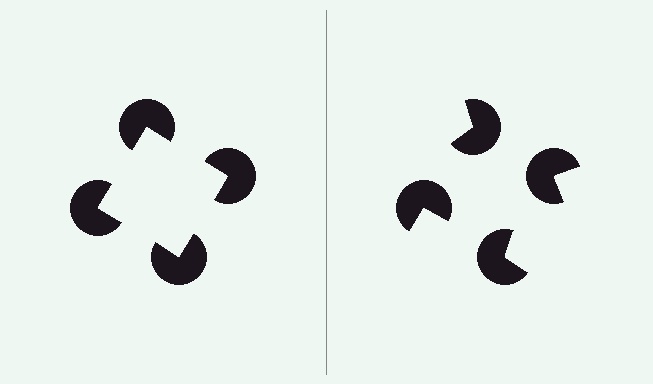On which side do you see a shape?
An illusory square appears on the left side. On the right side the wedge cuts are rotated, so no coherent shape forms.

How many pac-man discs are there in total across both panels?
8 — 4 on each side.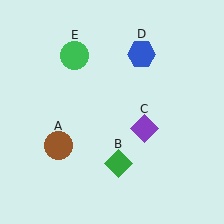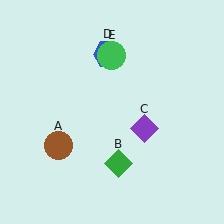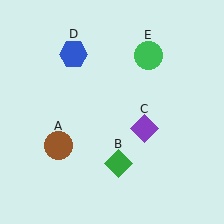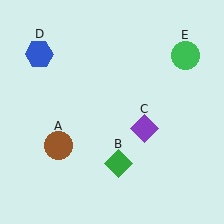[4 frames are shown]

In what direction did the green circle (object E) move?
The green circle (object E) moved right.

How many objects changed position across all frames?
2 objects changed position: blue hexagon (object D), green circle (object E).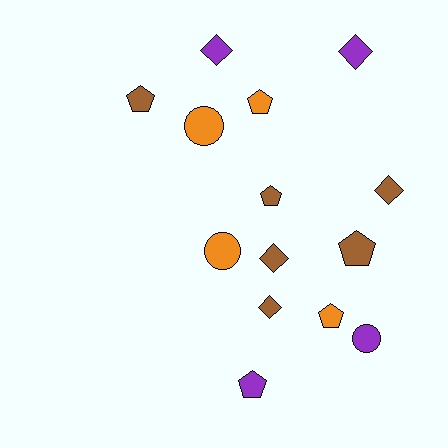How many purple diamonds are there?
There are 2 purple diamonds.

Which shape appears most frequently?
Pentagon, with 6 objects.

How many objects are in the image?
There are 14 objects.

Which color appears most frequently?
Brown, with 6 objects.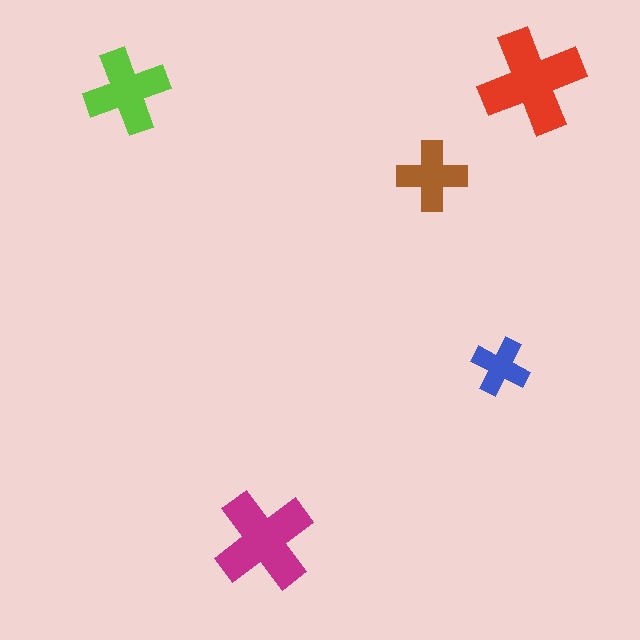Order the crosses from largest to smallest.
the red one, the magenta one, the lime one, the brown one, the blue one.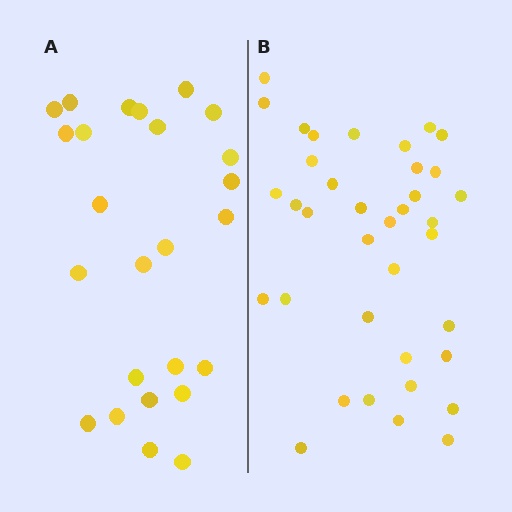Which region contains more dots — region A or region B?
Region B (the right region) has more dots.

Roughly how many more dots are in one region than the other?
Region B has roughly 12 or so more dots than region A.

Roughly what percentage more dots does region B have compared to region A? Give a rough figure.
About 50% more.